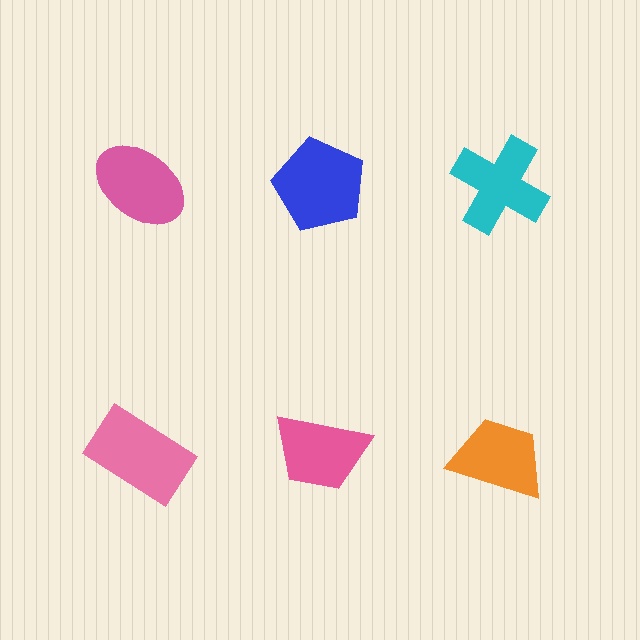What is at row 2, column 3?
An orange trapezoid.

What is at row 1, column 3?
A cyan cross.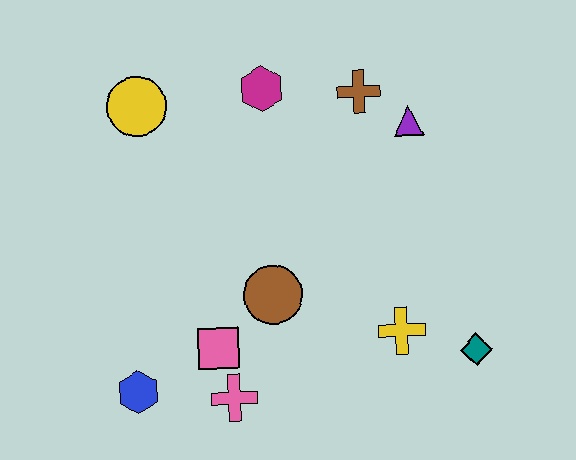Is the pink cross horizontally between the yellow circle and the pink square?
No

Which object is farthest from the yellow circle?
The teal diamond is farthest from the yellow circle.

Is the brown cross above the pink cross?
Yes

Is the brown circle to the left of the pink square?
No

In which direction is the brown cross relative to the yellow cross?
The brown cross is above the yellow cross.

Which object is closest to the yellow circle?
The magenta hexagon is closest to the yellow circle.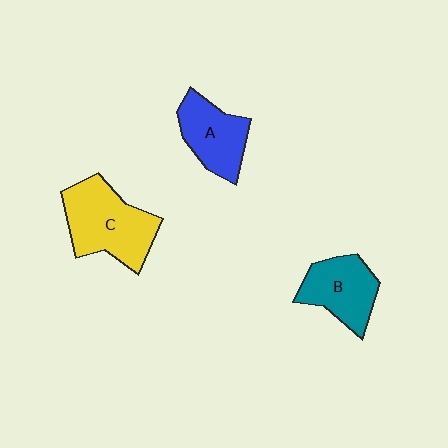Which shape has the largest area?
Shape C (yellow).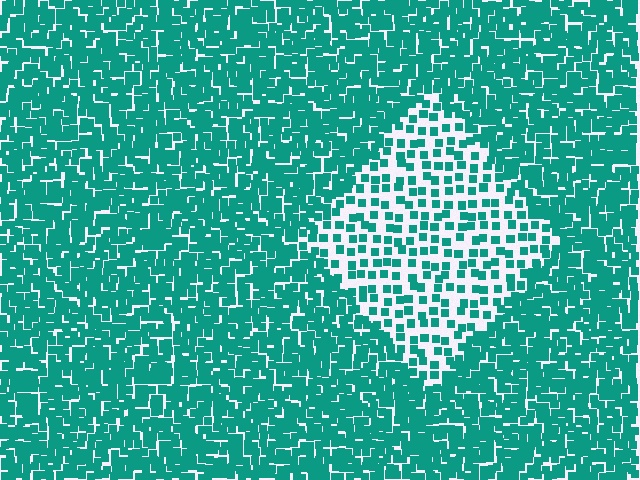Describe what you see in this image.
The image contains small teal elements arranged at two different densities. A diamond-shaped region is visible where the elements are less densely packed than the surrounding area.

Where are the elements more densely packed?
The elements are more densely packed outside the diamond boundary.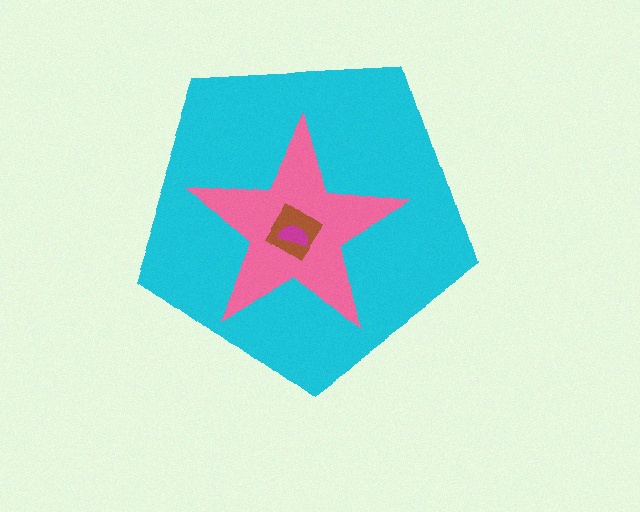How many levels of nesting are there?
4.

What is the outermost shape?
The cyan pentagon.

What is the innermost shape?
The magenta semicircle.